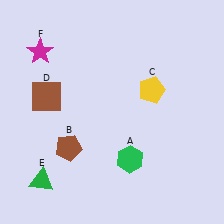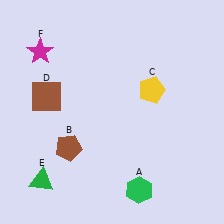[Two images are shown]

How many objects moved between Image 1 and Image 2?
1 object moved between the two images.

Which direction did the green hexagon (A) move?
The green hexagon (A) moved down.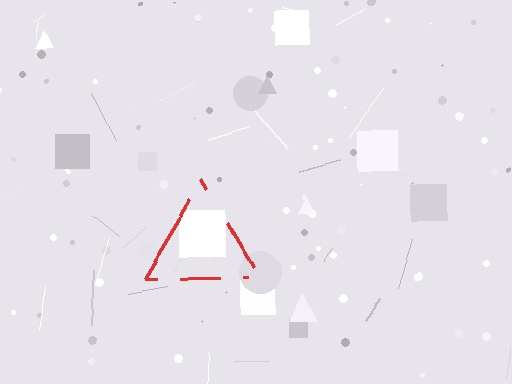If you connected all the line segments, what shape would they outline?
They would outline a triangle.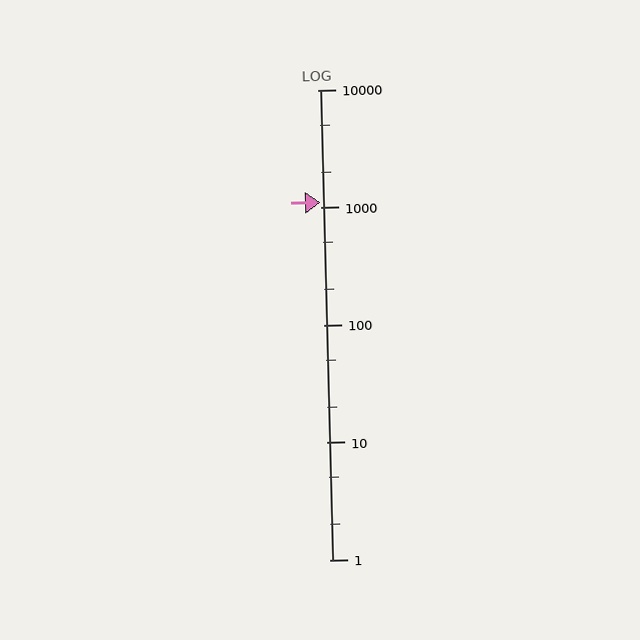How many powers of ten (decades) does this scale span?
The scale spans 4 decades, from 1 to 10000.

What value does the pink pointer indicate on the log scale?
The pointer indicates approximately 1100.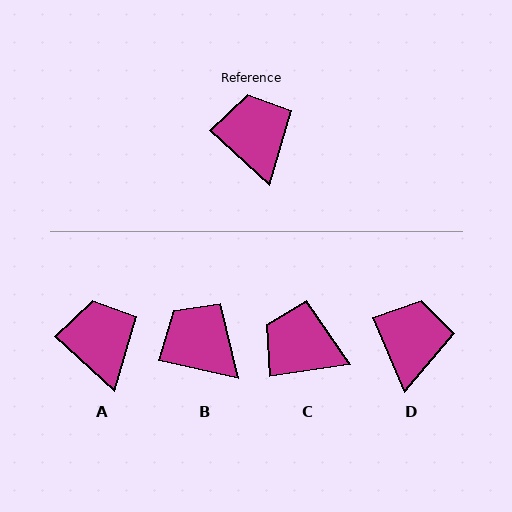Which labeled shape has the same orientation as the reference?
A.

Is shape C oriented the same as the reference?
No, it is off by about 51 degrees.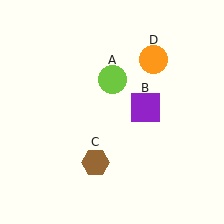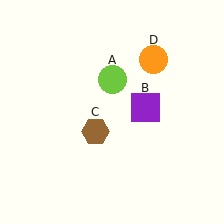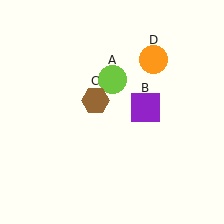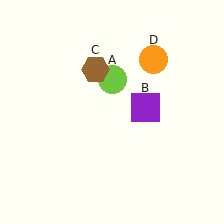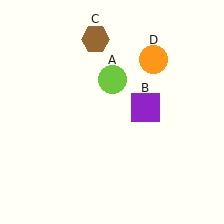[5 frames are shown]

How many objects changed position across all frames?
1 object changed position: brown hexagon (object C).